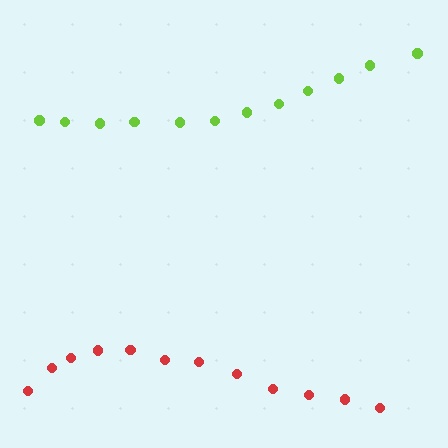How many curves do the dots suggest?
There are 2 distinct paths.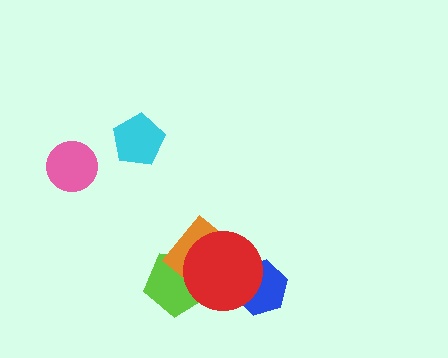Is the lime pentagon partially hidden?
Yes, it is partially covered by another shape.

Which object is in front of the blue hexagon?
The red circle is in front of the blue hexagon.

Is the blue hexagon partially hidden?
Yes, it is partially covered by another shape.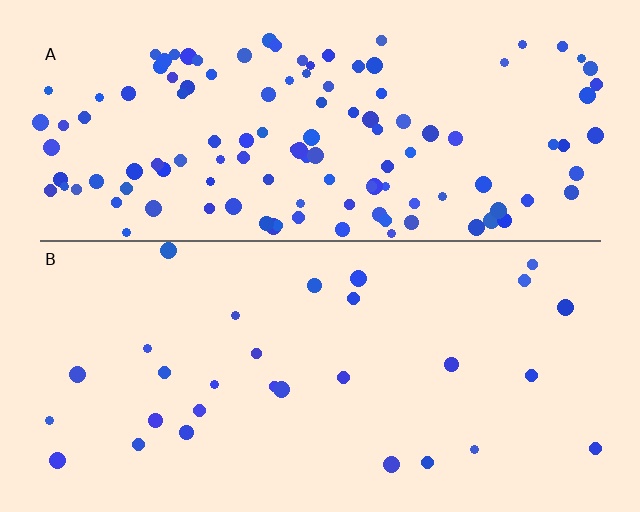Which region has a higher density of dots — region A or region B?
A (the top).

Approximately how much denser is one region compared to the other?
Approximately 4.2× — region A over region B.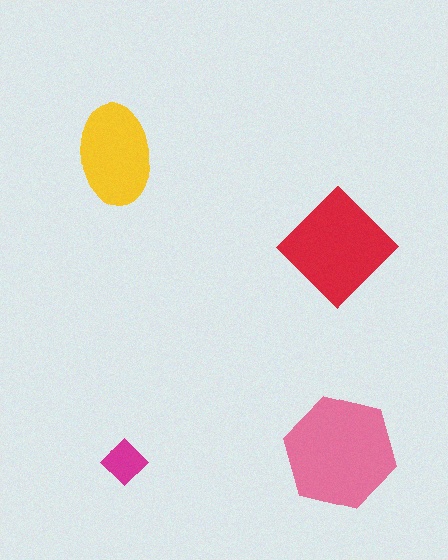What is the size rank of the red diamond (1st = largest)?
2nd.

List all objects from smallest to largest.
The magenta diamond, the yellow ellipse, the red diamond, the pink hexagon.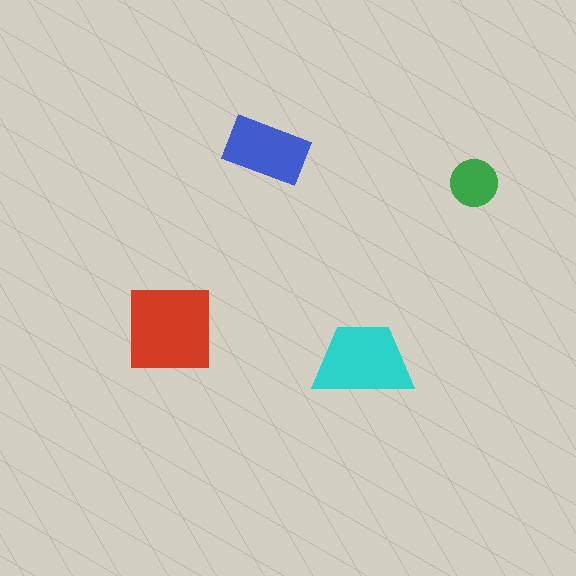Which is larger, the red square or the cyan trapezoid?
The red square.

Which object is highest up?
The blue rectangle is topmost.